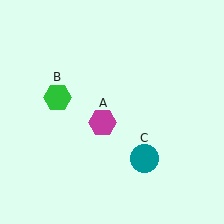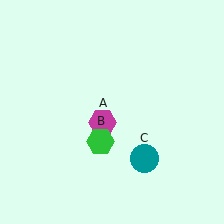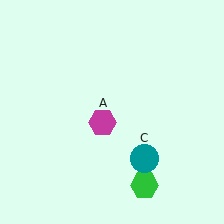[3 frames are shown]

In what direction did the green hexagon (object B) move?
The green hexagon (object B) moved down and to the right.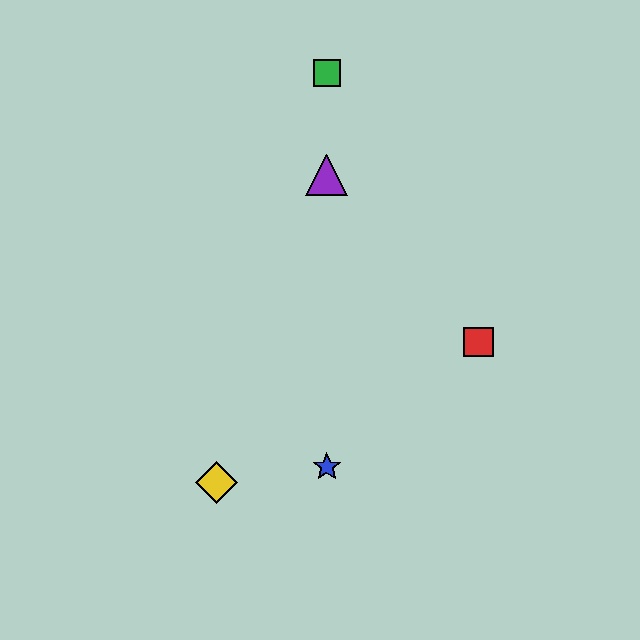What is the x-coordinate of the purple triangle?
The purple triangle is at x≈327.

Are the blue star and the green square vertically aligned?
Yes, both are at x≈327.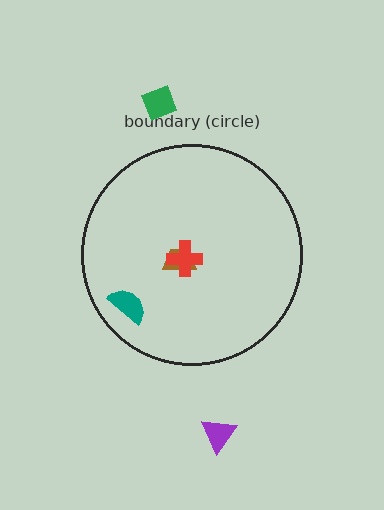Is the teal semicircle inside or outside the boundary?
Inside.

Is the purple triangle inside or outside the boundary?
Outside.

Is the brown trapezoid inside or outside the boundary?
Inside.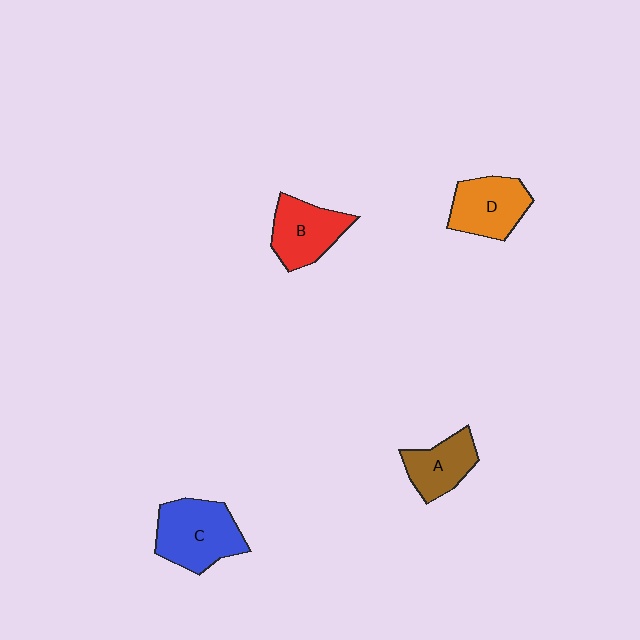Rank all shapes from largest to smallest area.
From largest to smallest: C (blue), D (orange), B (red), A (brown).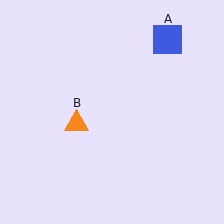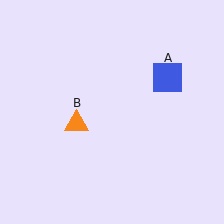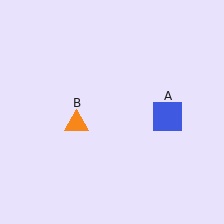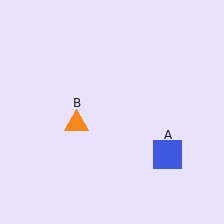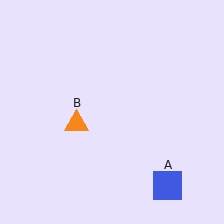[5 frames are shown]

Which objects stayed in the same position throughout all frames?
Orange triangle (object B) remained stationary.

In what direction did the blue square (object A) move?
The blue square (object A) moved down.